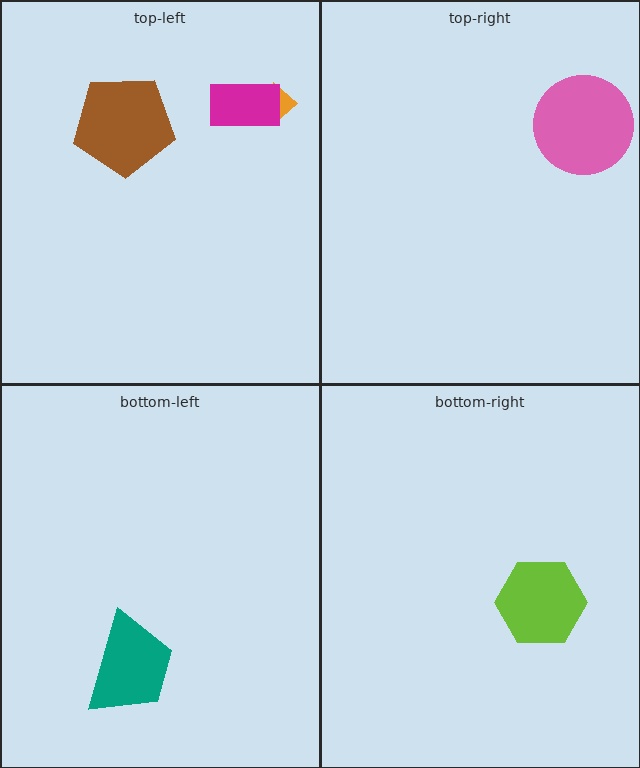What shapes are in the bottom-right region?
The lime hexagon.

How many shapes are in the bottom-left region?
1.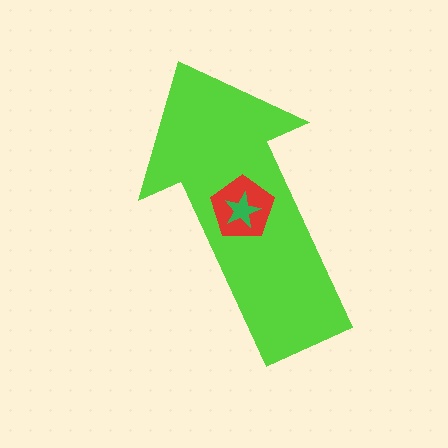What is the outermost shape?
The lime arrow.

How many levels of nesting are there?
3.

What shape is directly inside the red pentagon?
The green star.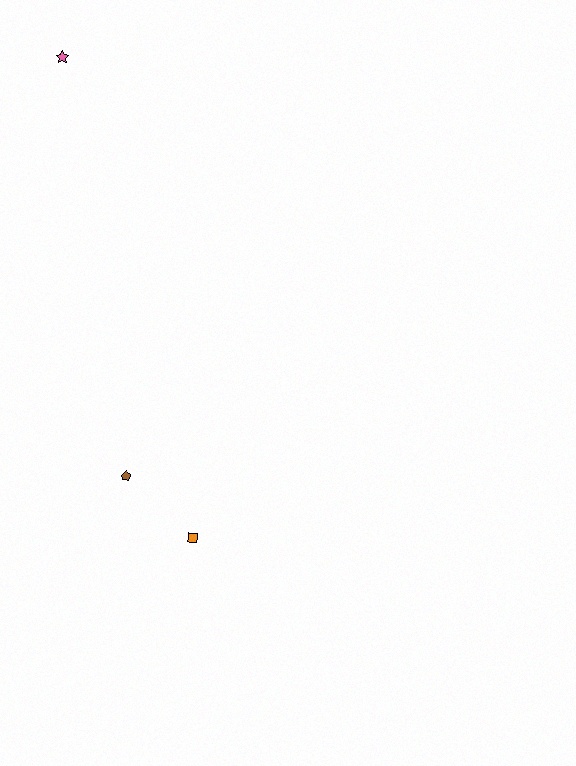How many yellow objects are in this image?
There are no yellow objects.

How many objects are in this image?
There are 3 objects.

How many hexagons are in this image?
There are no hexagons.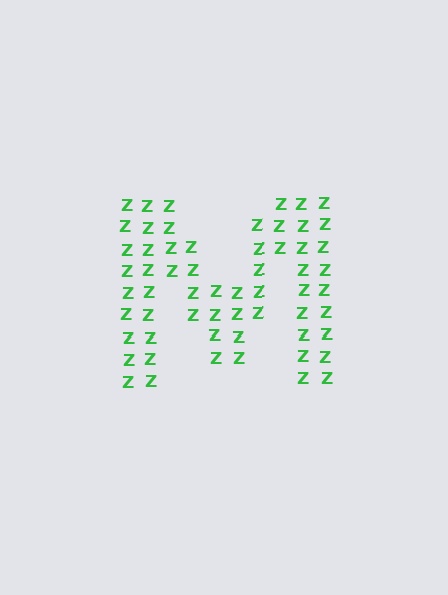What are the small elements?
The small elements are letter Z's.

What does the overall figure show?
The overall figure shows the letter M.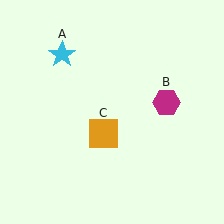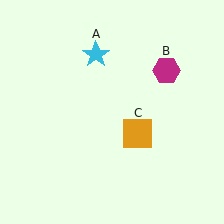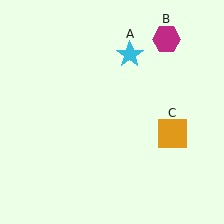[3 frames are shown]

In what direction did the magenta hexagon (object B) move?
The magenta hexagon (object B) moved up.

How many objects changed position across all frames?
3 objects changed position: cyan star (object A), magenta hexagon (object B), orange square (object C).